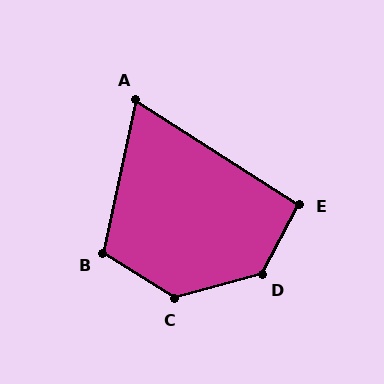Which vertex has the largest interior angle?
D, at approximately 134 degrees.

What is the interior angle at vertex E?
Approximately 95 degrees (approximately right).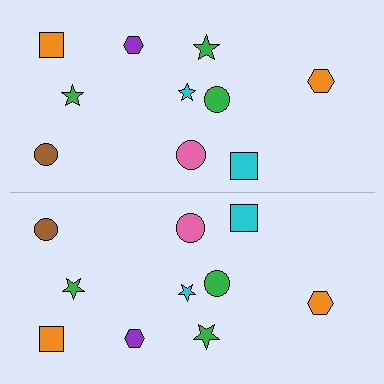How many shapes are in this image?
There are 20 shapes in this image.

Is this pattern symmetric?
Yes, this pattern has bilateral (reflection) symmetry.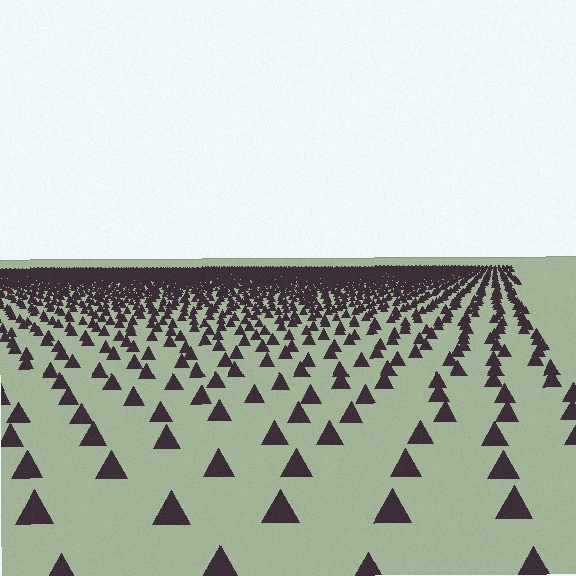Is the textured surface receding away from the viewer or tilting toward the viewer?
The surface is receding away from the viewer. Texture elements get smaller and denser toward the top.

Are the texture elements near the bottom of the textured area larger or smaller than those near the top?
Larger. Near the bottom, elements are closer to the viewer and appear at a bigger on-screen size.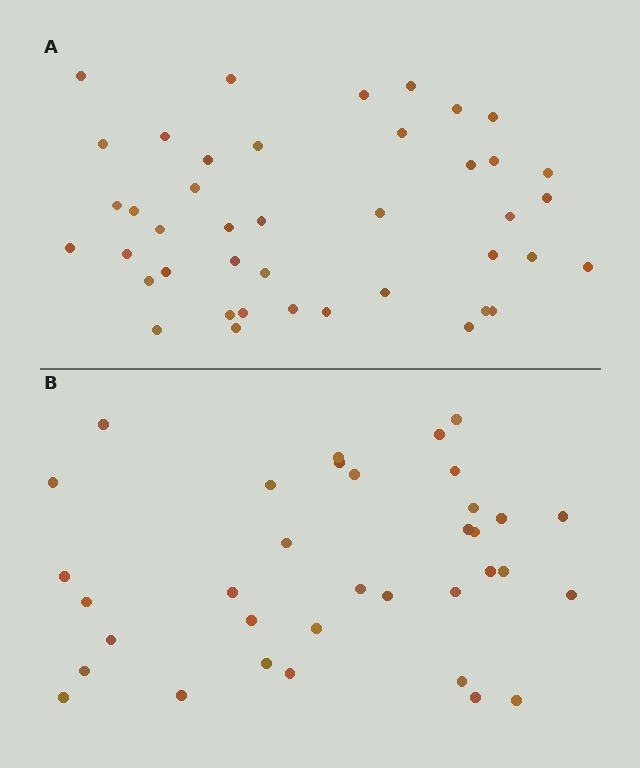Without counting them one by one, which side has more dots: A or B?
Region A (the top region) has more dots.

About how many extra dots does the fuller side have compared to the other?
Region A has roughly 8 or so more dots than region B.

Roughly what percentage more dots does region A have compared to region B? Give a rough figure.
About 20% more.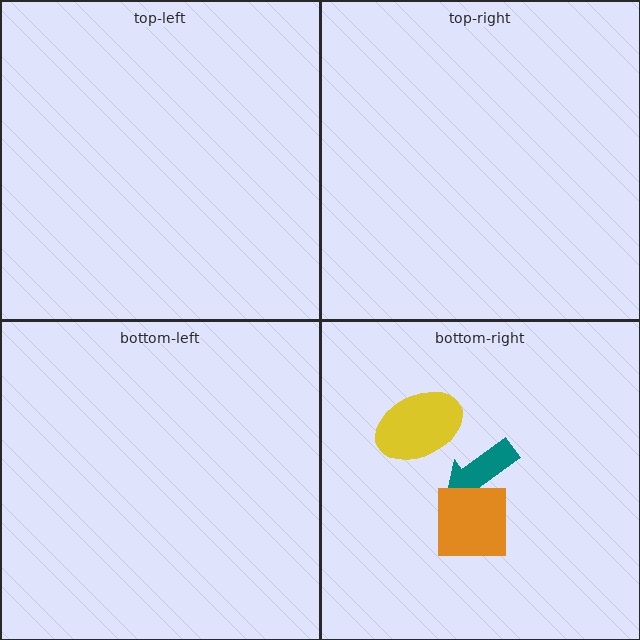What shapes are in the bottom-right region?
The teal arrow, the orange square, the yellow ellipse.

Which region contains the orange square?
The bottom-right region.